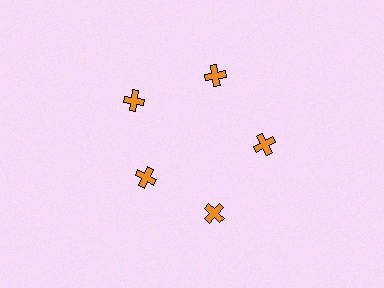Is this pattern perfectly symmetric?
No. The 5 orange crosses are arranged in a ring, but one element near the 8 o'clock position is pulled inward toward the center, breaking the 5-fold rotational symmetry.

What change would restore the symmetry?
The symmetry would be restored by moving it outward, back onto the ring so that all 5 crosses sit at equal angles and equal distance from the center.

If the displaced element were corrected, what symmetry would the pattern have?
It would have 5-fold rotational symmetry — the pattern would map onto itself every 72 degrees.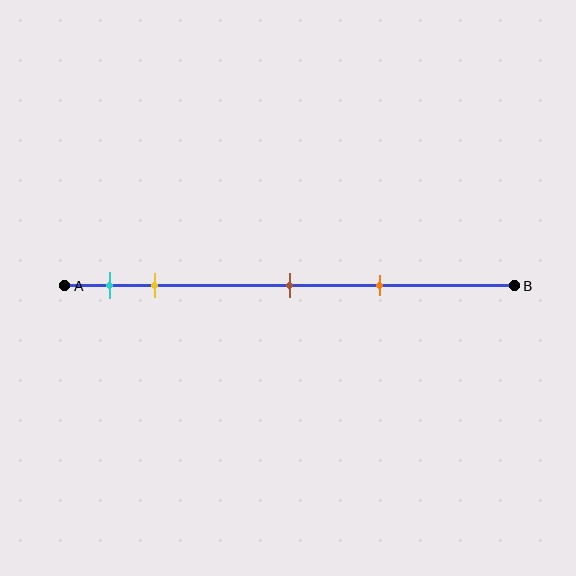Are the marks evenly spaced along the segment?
No, the marks are not evenly spaced.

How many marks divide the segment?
There are 4 marks dividing the segment.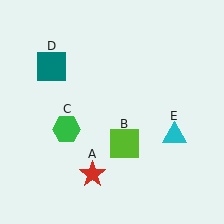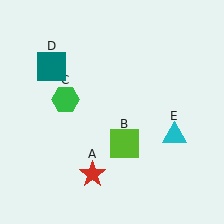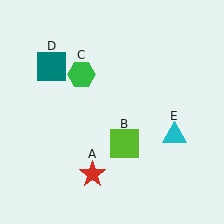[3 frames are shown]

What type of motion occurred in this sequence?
The green hexagon (object C) rotated clockwise around the center of the scene.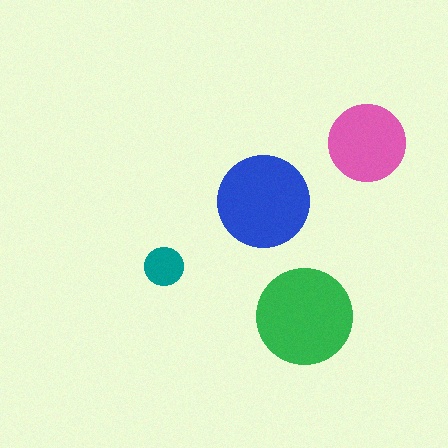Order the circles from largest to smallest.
the green one, the blue one, the pink one, the teal one.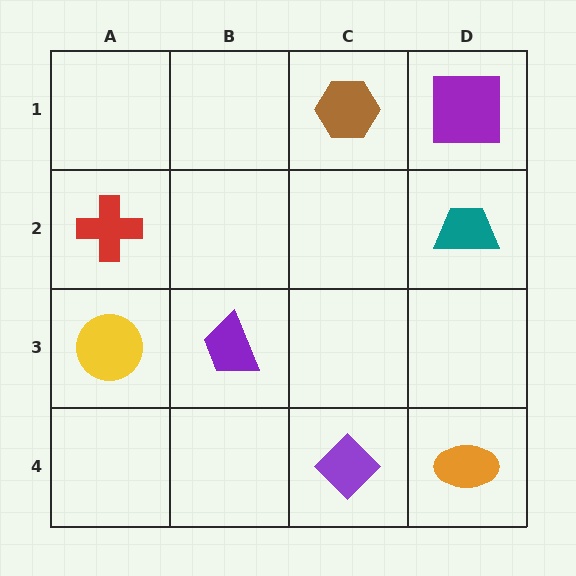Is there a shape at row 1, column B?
No, that cell is empty.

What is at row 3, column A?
A yellow circle.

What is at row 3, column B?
A purple trapezoid.